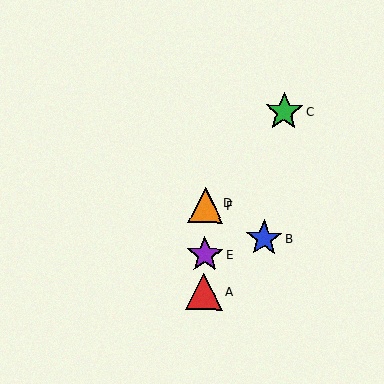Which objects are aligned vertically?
Objects A, D, E, F are aligned vertically.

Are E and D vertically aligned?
Yes, both are at x≈205.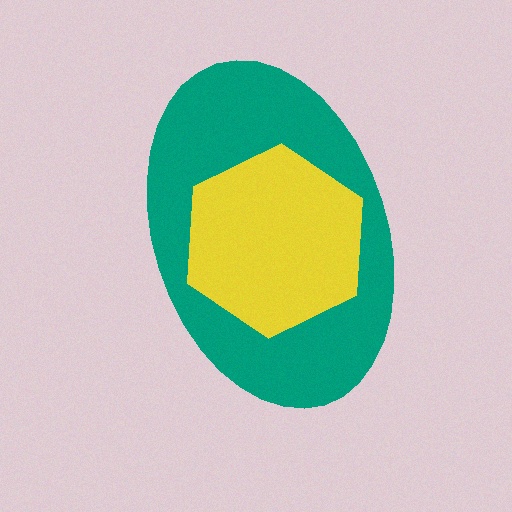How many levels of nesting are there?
2.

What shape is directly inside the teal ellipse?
The yellow hexagon.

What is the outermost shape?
The teal ellipse.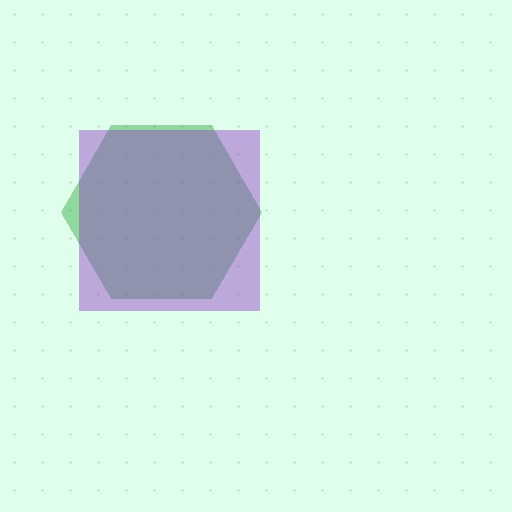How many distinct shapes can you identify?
There are 2 distinct shapes: a green hexagon, a purple square.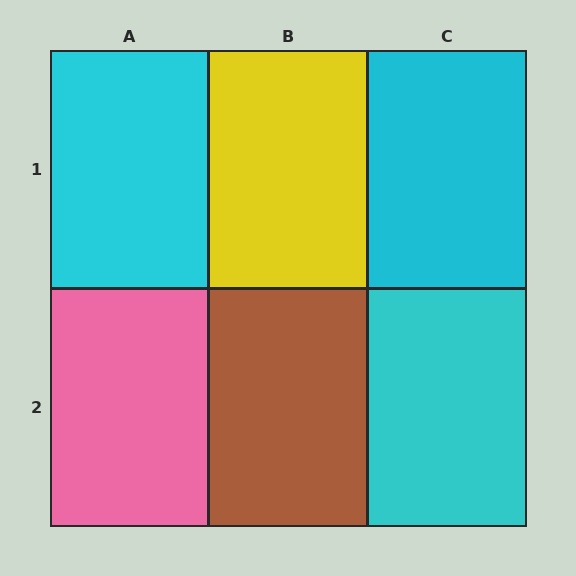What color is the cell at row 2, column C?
Cyan.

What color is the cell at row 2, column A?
Pink.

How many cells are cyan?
3 cells are cyan.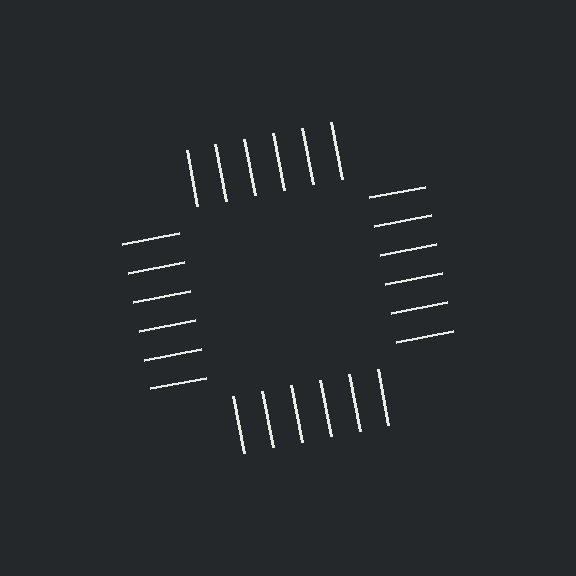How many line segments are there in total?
24 — 6 along each of the 4 edges.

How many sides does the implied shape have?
4 sides — the line-ends trace a square.